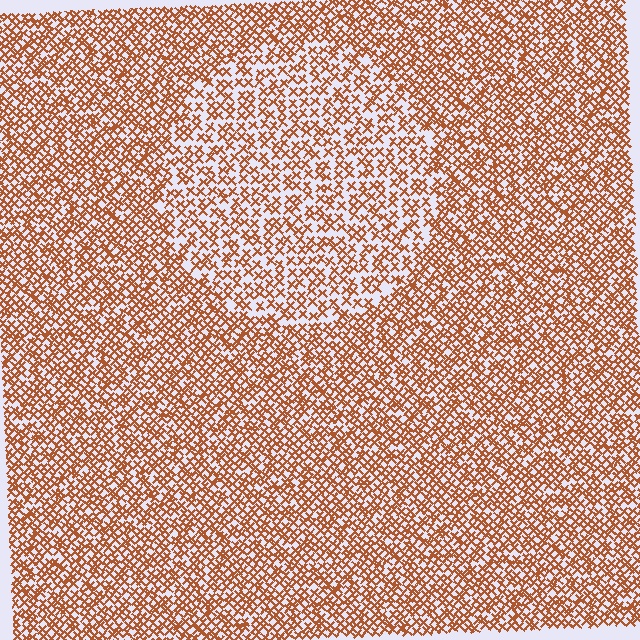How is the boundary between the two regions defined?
The boundary is defined by a change in element density (approximately 1.6x ratio). All elements are the same color, size, and shape.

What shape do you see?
I see a circle.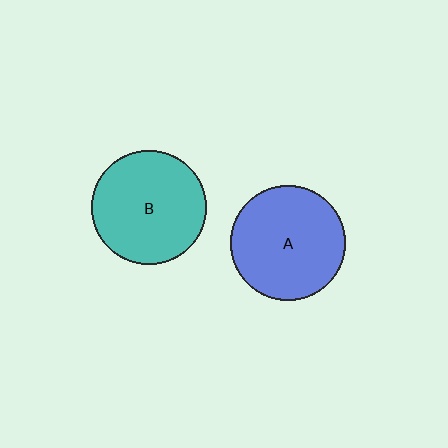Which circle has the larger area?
Circle A (blue).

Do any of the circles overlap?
No, none of the circles overlap.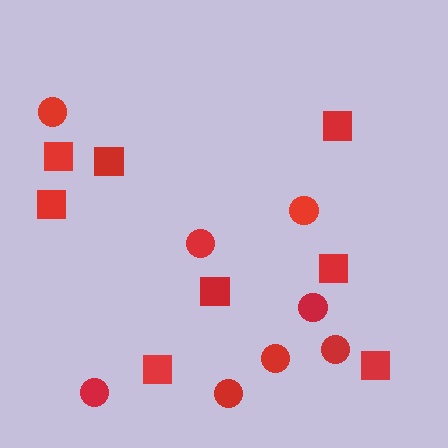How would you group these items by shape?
There are 2 groups: one group of circles (8) and one group of squares (8).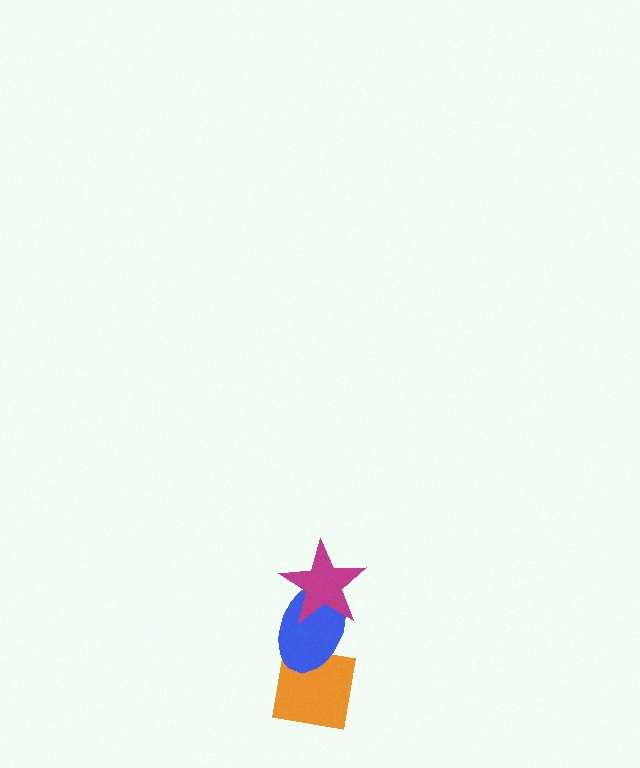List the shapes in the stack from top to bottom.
From top to bottom: the magenta star, the blue ellipse, the orange square.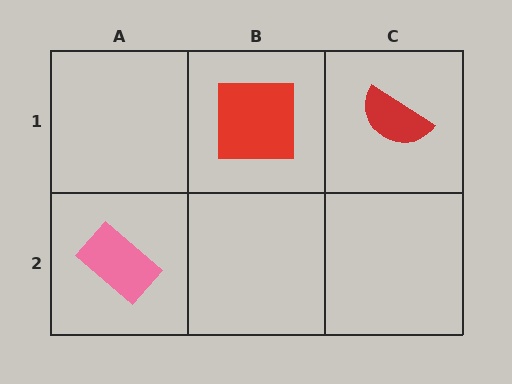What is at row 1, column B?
A red square.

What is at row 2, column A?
A pink rectangle.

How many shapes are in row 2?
1 shape.